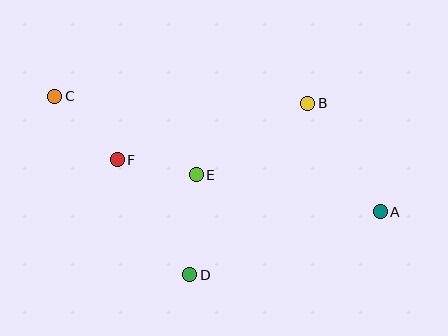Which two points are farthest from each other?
Points A and C are farthest from each other.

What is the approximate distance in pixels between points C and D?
The distance between C and D is approximately 224 pixels.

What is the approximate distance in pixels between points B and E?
The distance between B and E is approximately 133 pixels.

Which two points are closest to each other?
Points E and F are closest to each other.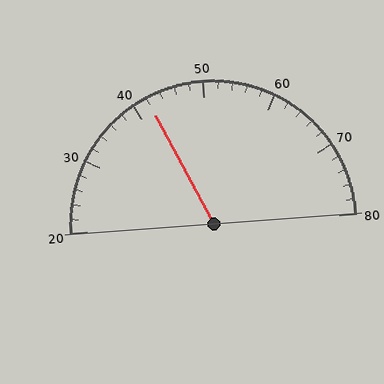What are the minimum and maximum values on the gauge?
The gauge ranges from 20 to 80.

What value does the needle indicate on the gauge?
The needle indicates approximately 42.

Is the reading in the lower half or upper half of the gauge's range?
The reading is in the lower half of the range (20 to 80).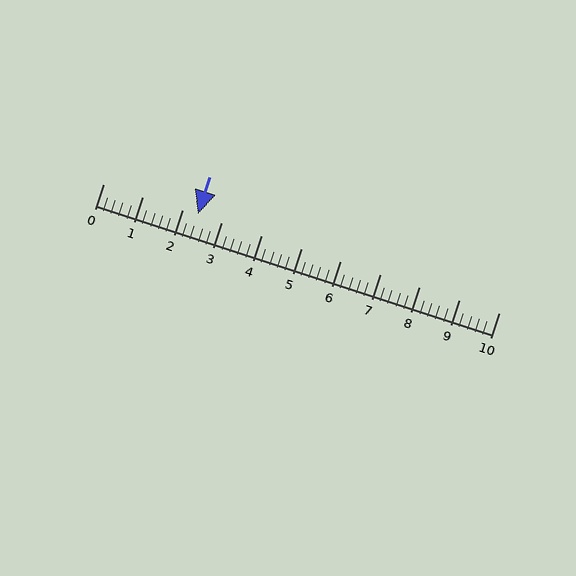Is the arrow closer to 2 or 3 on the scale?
The arrow is closer to 2.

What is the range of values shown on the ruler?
The ruler shows values from 0 to 10.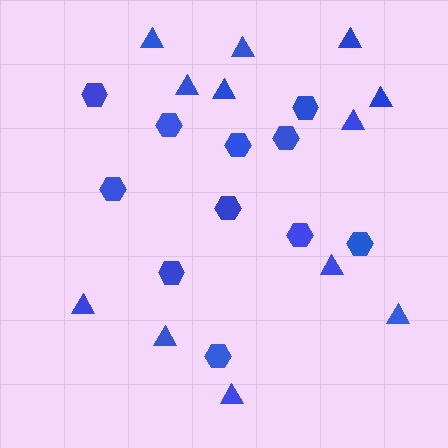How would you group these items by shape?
There are 2 groups: one group of triangles (12) and one group of hexagons (11).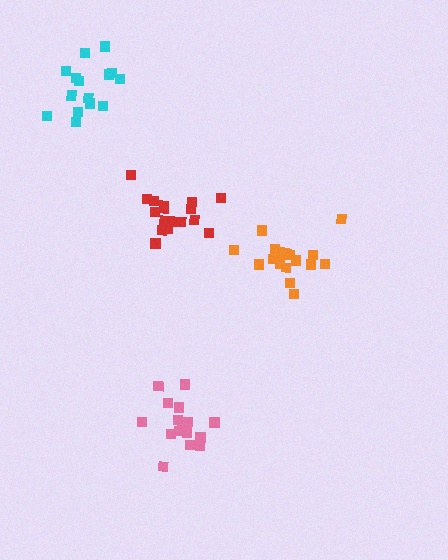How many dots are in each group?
Group 1: 20 dots, Group 2: 18 dots, Group 3: 17 dots, Group 4: 15 dots (70 total).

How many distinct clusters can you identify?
There are 4 distinct clusters.